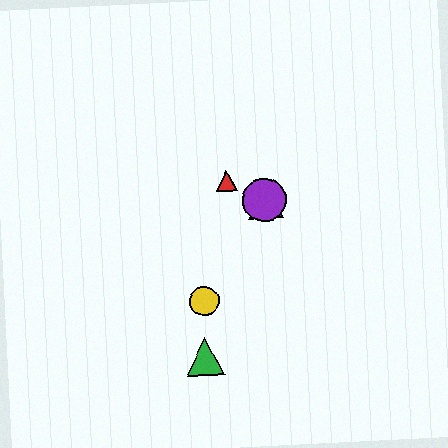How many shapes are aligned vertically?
2 shapes (the blue triangle, the purple circle) are aligned vertically.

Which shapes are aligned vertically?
The blue triangle, the purple circle are aligned vertically.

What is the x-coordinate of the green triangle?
The green triangle is at x≈205.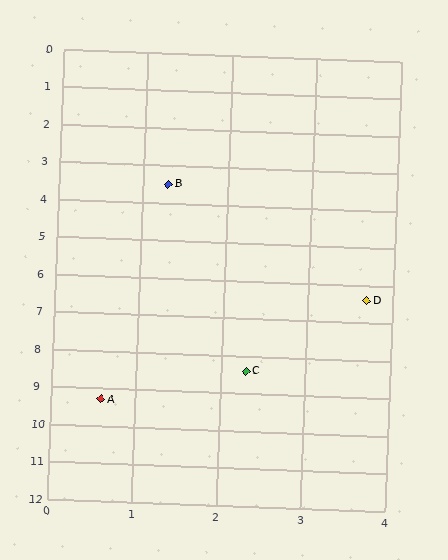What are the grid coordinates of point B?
Point B is at approximately (1.3, 3.5).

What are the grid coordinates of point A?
Point A is at approximately (0.6, 9.3).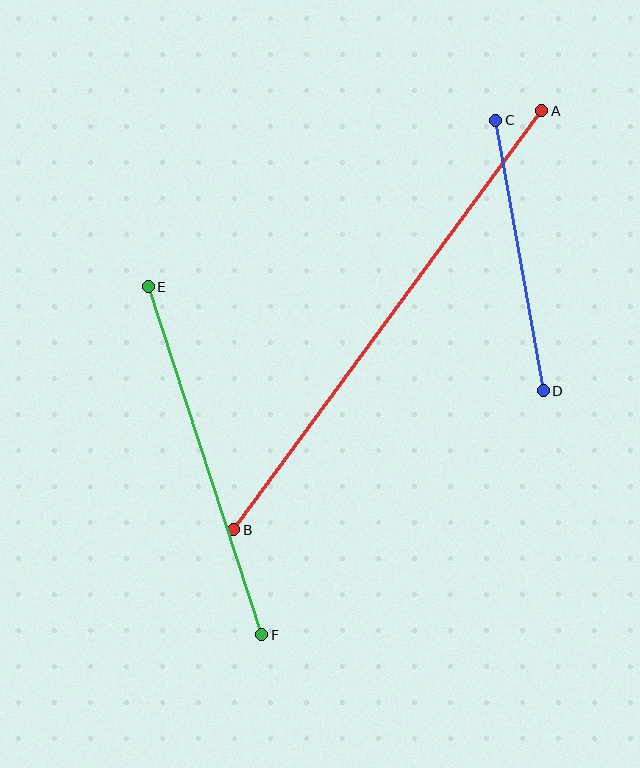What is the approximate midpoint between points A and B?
The midpoint is at approximately (388, 320) pixels.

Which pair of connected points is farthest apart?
Points A and B are farthest apart.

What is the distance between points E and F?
The distance is approximately 366 pixels.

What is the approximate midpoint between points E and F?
The midpoint is at approximately (205, 461) pixels.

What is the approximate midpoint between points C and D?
The midpoint is at approximately (520, 256) pixels.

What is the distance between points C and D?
The distance is approximately 274 pixels.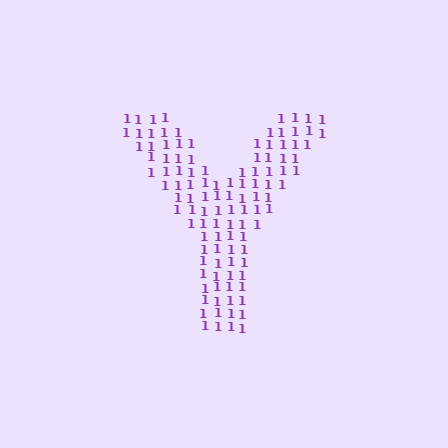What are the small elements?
The small elements are digit 1's.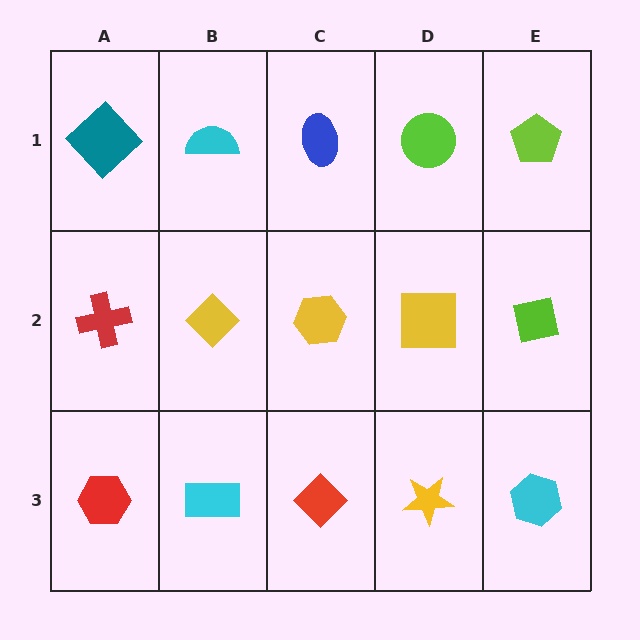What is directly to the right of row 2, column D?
A lime square.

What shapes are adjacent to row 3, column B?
A yellow diamond (row 2, column B), a red hexagon (row 3, column A), a red diamond (row 3, column C).